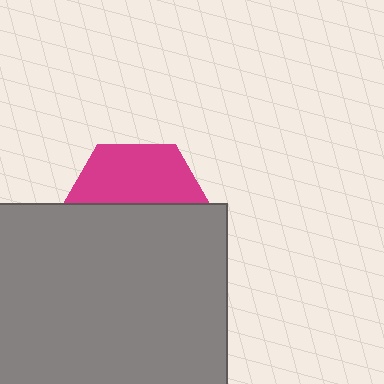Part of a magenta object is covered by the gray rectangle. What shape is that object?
It is a hexagon.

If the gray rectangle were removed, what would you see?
You would see the complete magenta hexagon.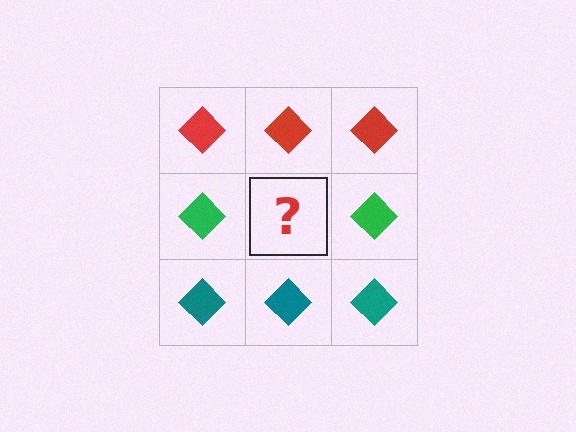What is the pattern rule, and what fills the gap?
The rule is that each row has a consistent color. The gap should be filled with a green diamond.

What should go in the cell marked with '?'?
The missing cell should contain a green diamond.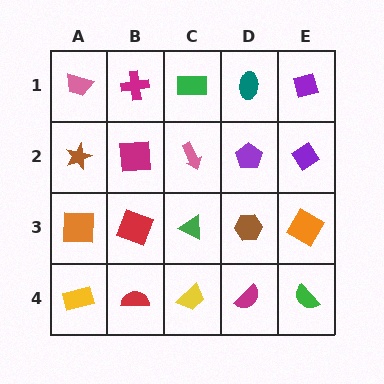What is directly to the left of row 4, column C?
A red semicircle.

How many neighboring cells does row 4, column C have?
3.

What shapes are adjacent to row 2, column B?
A magenta cross (row 1, column B), a red square (row 3, column B), a brown star (row 2, column A), a pink arrow (row 2, column C).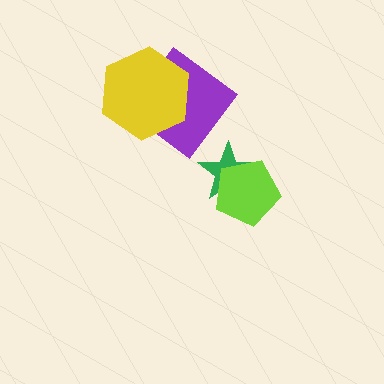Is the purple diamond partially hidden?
Yes, it is partially covered by another shape.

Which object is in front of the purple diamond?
The yellow hexagon is in front of the purple diamond.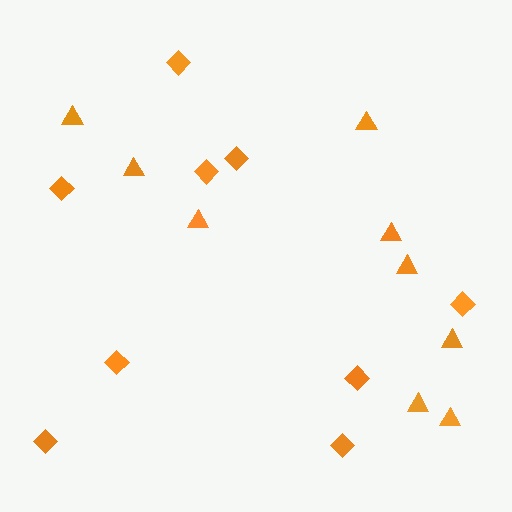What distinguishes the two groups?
There are 2 groups: one group of triangles (9) and one group of diamonds (9).